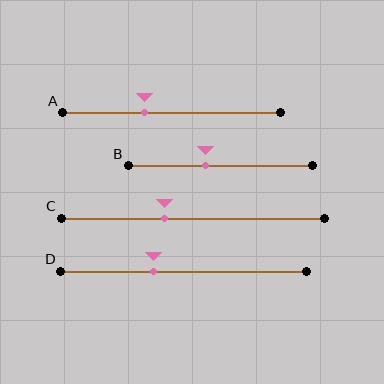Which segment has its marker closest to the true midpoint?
Segment B has its marker closest to the true midpoint.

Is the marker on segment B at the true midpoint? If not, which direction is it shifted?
No, the marker on segment B is shifted to the left by about 8% of the segment length.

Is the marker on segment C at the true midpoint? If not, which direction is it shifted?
No, the marker on segment C is shifted to the left by about 11% of the segment length.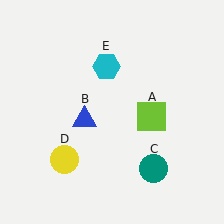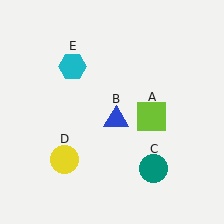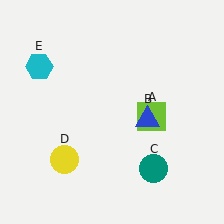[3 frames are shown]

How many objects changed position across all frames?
2 objects changed position: blue triangle (object B), cyan hexagon (object E).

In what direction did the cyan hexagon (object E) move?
The cyan hexagon (object E) moved left.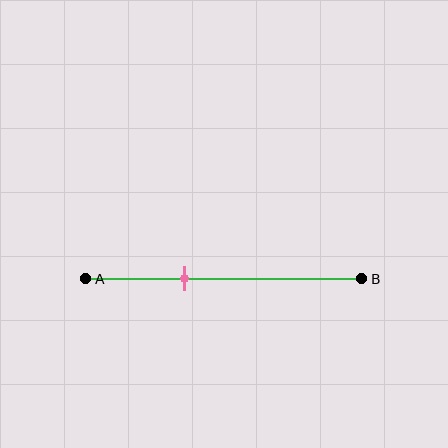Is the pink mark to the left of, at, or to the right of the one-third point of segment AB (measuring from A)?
The pink mark is approximately at the one-third point of segment AB.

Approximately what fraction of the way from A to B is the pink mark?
The pink mark is approximately 35% of the way from A to B.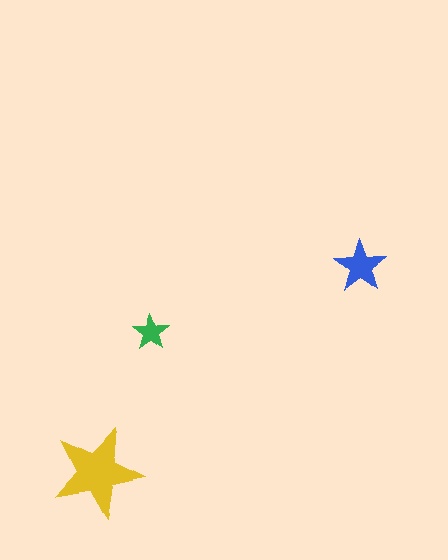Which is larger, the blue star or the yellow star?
The yellow one.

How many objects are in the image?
There are 3 objects in the image.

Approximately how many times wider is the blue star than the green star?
About 1.5 times wider.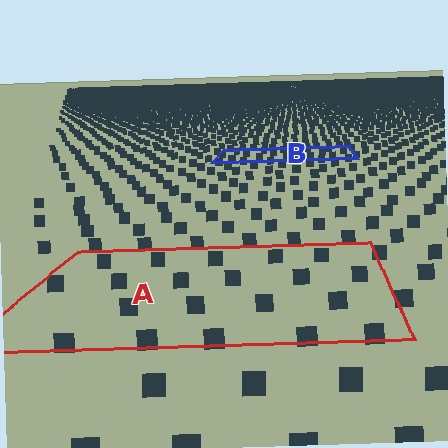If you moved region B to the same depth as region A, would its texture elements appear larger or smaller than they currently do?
They would appear larger. At a closer depth, the same texture elements are projected at a bigger on-screen size.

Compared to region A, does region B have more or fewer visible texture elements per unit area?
Region B has more texture elements per unit area — they are packed more densely because it is farther away.